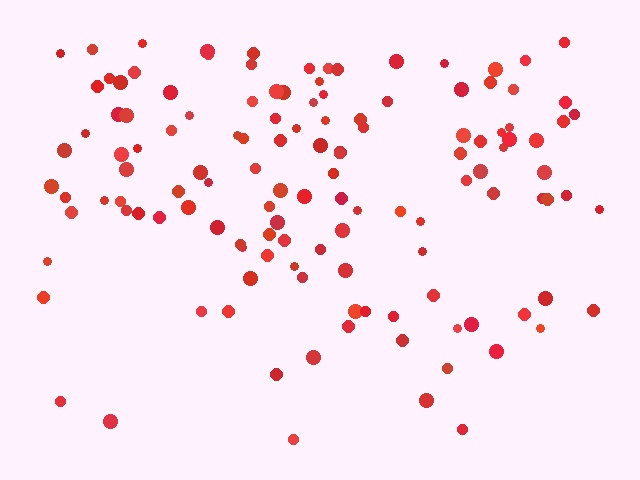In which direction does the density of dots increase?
From bottom to top, with the top side densest.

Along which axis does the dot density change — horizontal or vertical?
Vertical.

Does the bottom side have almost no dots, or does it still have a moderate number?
Still a moderate number, just noticeably fewer than the top.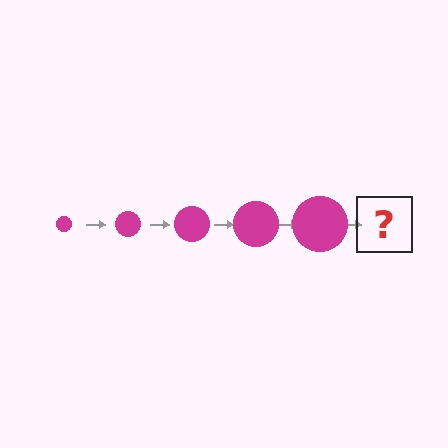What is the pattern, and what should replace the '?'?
The pattern is that the circle gets progressively larger each step. The '?' should be a magenta circle, larger than the previous one.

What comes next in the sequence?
The next element should be a magenta circle, larger than the previous one.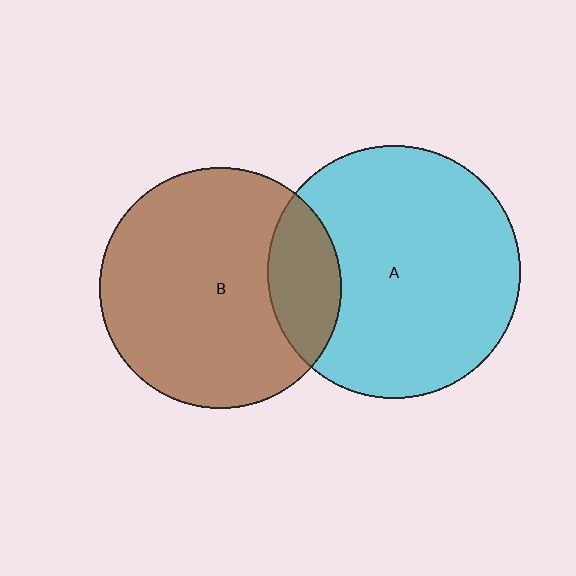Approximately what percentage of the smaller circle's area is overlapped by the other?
Approximately 20%.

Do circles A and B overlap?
Yes.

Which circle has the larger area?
Circle A (cyan).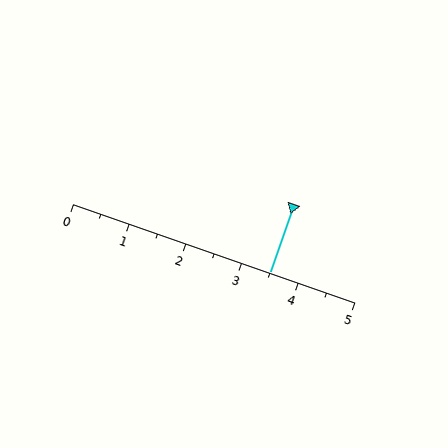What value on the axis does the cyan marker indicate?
The marker indicates approximately 3.5.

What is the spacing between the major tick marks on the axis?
The major ticks are spaced 1 apart.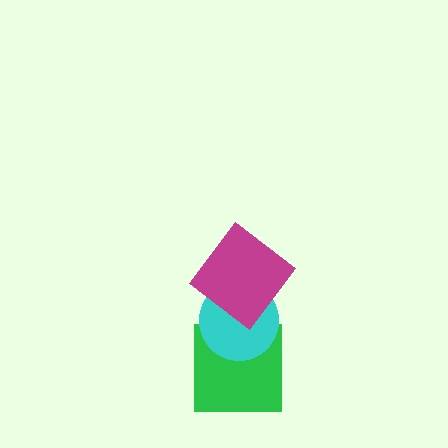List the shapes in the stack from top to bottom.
From top to bottom: the magenta diamond, the cyan circle, the green square.